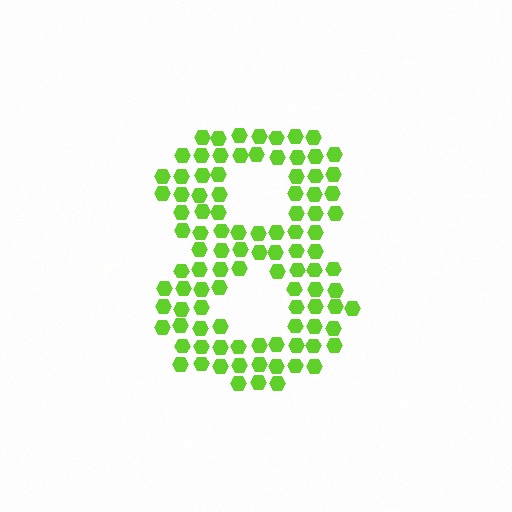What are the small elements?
The small elements are hexagons.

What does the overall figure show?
The overall figure shows the digit 8.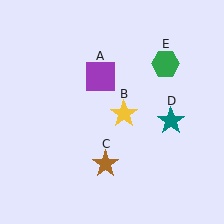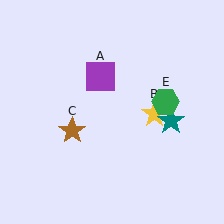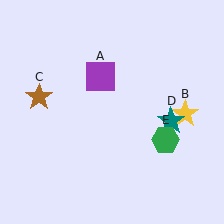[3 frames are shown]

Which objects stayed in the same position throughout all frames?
Purple square (object A) and teal star (object D) remained stationary.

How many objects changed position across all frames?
3 objects changed position: yellow star (object B), brown star (object C), green hexagon (object E).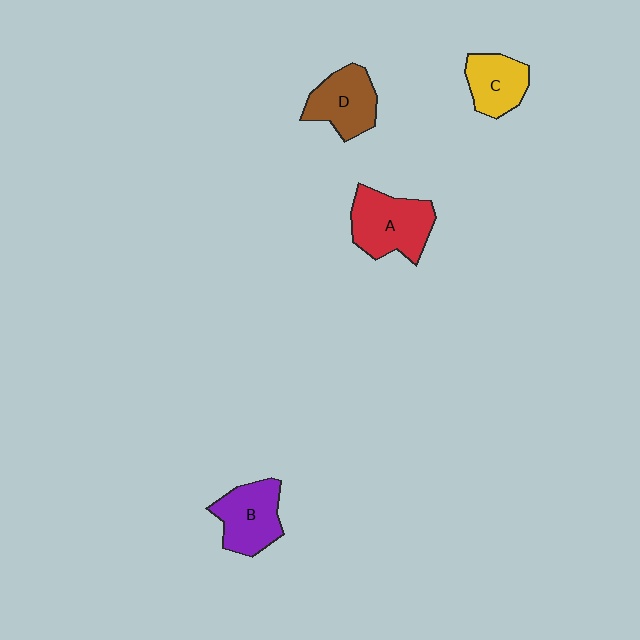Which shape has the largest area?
Shape A (red).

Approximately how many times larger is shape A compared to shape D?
Approximately 1.2 times.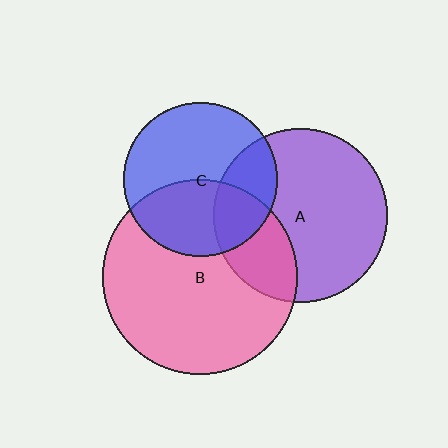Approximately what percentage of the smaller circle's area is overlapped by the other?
Approximately 30%.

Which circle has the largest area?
Circle B (pink).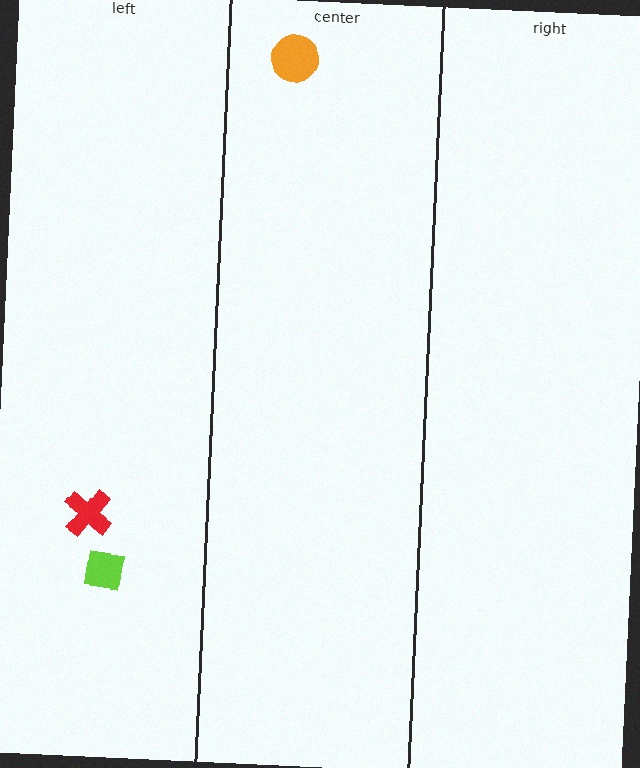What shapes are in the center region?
The orange circle.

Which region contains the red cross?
The left region.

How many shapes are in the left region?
2.